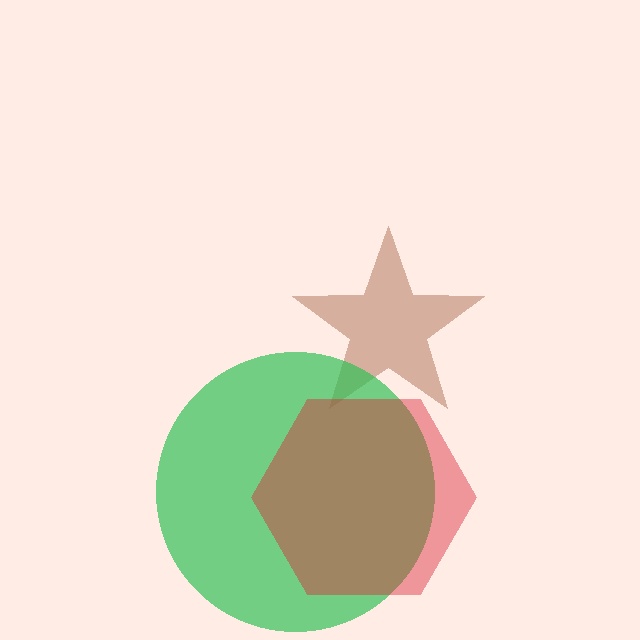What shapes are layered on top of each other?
The layered shapes are: a brown star, a green circle, a red hexagon.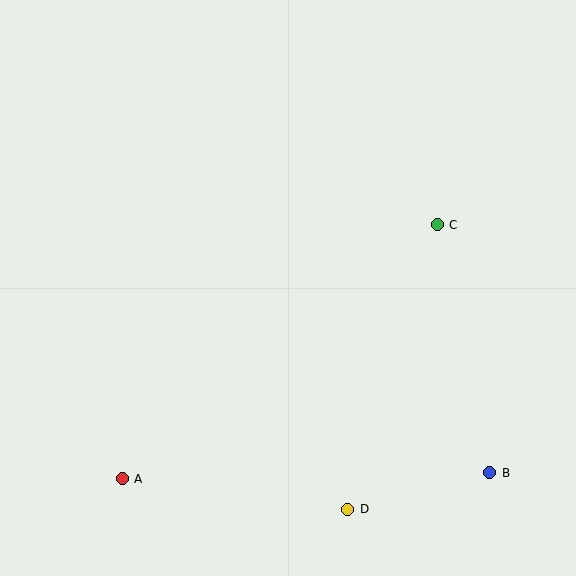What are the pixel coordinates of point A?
Point A is at (122, 479).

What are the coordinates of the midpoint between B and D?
The midpoint between B and D is at (419, 491).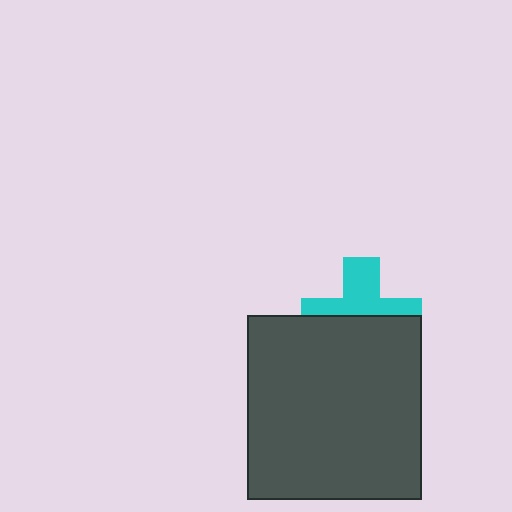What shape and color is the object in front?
The object in front is a dark gray rectangle.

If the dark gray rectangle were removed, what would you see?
You would see the complete cyan cross.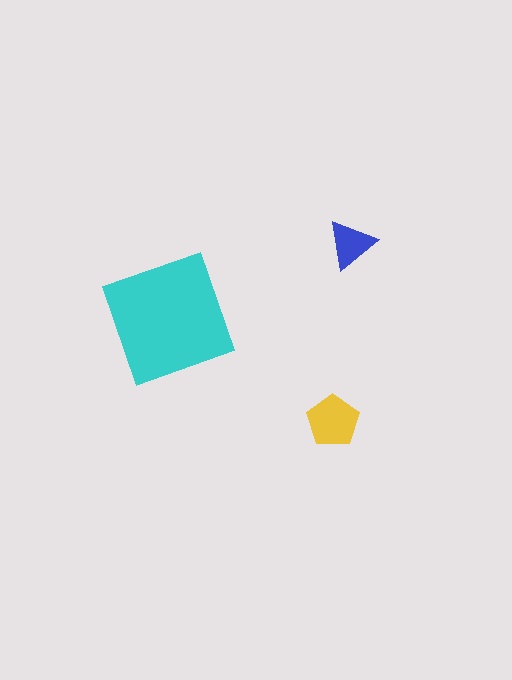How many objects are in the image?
There are 3 objects in the image.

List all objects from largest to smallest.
The cyan square, the yellow pentagon, the blue triangle.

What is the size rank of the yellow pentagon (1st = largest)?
2nd.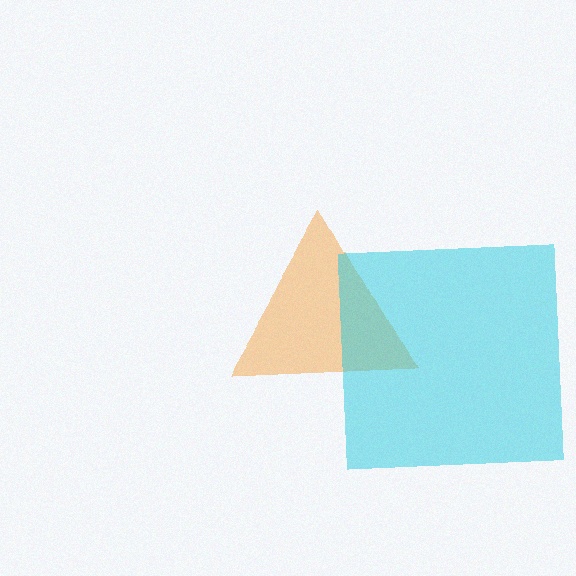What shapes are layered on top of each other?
The layered shapes are: an orange triangle, a cyan square.